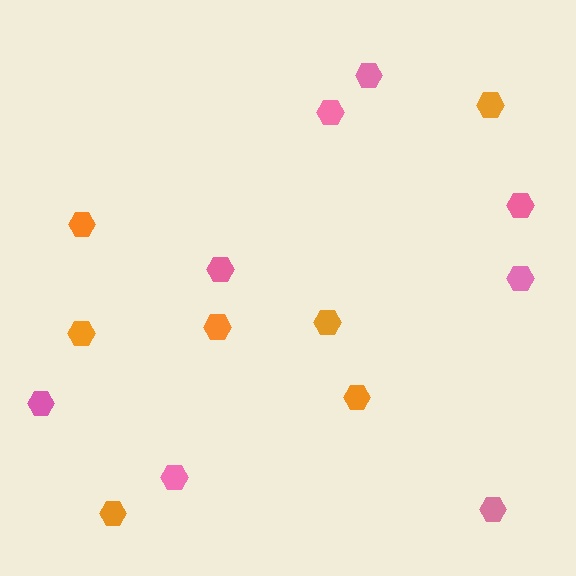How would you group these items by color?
There are 2 groups: one group of pink hexagons (8) and one group of orange hexagons (7).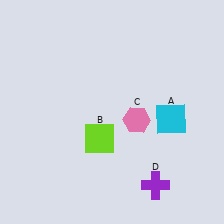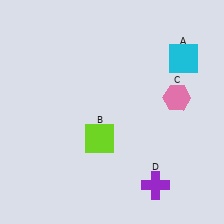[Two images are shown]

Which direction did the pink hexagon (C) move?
The pink hexagon (C) moved right.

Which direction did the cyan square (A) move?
The cyan square (A) moved up.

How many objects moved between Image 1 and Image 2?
2 objects moved between the two images.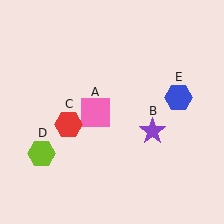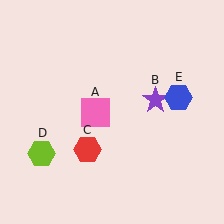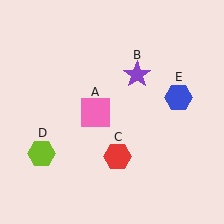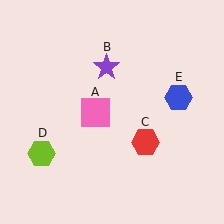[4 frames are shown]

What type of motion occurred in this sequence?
The purple star (object B), red hexagon (object C) rotated counterclockwise around the center of the scene.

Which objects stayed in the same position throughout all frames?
Pink square (object A) and lime hexagon (object D) and blue hexagon (object E) remained stationary.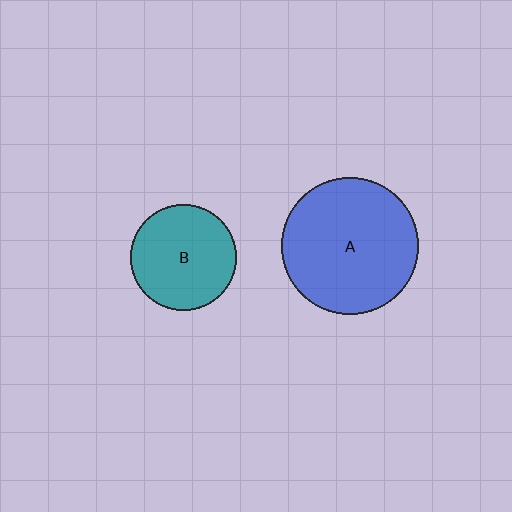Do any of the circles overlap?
No, none of the circles overlap.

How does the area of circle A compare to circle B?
Approximately 1.7 times.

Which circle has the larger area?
Circle A (blue).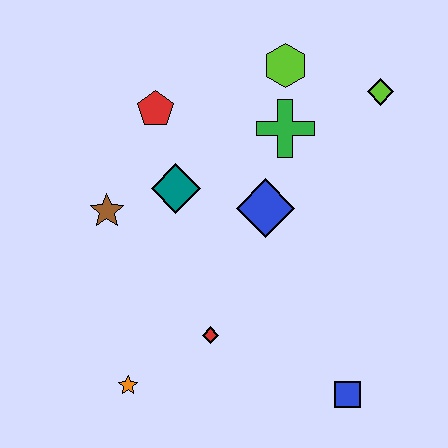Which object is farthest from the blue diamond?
The orange star is farthest from the blue diamond.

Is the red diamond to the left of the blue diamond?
Yes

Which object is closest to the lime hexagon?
The green cross is closest to the lime hexagon.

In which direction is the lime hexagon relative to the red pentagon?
The lime hexagon is to the right of the red pentagon.